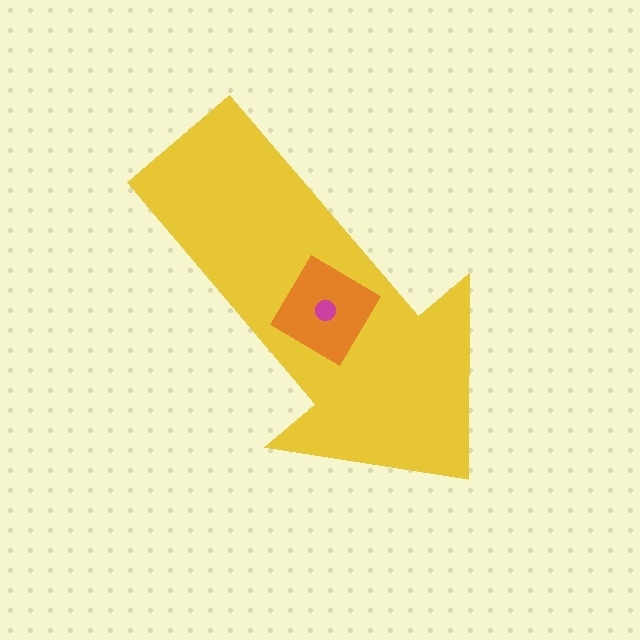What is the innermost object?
The magenta circle.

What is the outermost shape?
The yellow arrow.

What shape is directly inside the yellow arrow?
The orange diamond.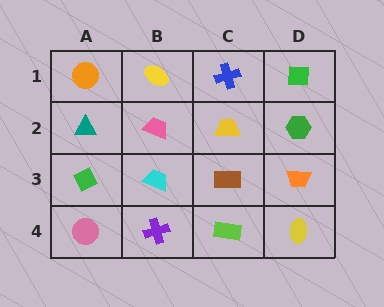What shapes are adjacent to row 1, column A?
A teal triangle (row 2, column A), a yellow ellipse (row 1, column B).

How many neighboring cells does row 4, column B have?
3.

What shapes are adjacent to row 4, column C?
A brown rectangle (row 3, column C), a purple cross (row 4, column B), a yellow ellipse (row 4, column D).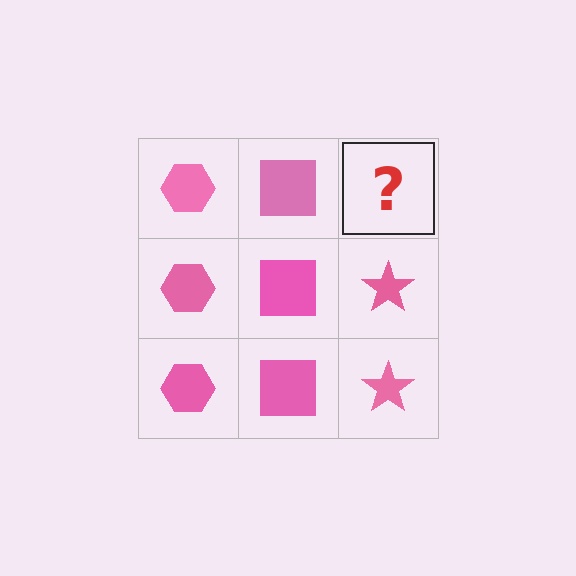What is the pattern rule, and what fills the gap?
The rule is that each column has a consistent shape. The gap should be filled with a pink star.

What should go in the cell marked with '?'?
The missing cell should contain a pink star.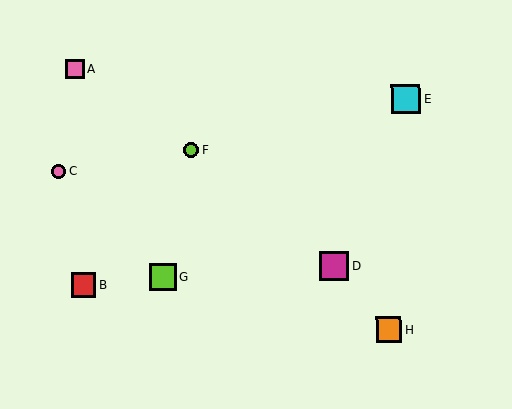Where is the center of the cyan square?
The center of the cyan square is at (406, 100).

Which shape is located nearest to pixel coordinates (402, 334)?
The orange square (labeled H) at (388, 330) is nearest to that location.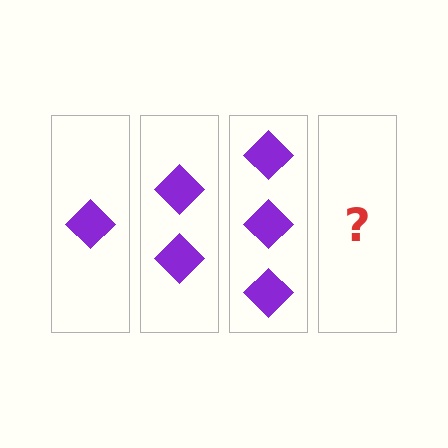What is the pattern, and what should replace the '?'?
The pattern is that each step adds one more diamond. The '?' should be 4 diamonds.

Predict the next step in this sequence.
The next step is 4 diamonds.